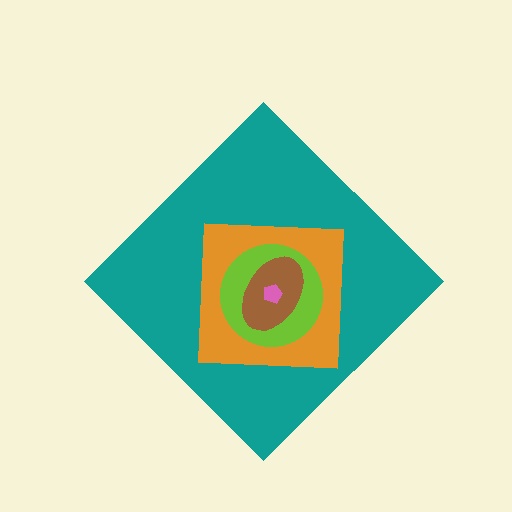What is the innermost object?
The pink pentagon.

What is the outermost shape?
The teal diamond.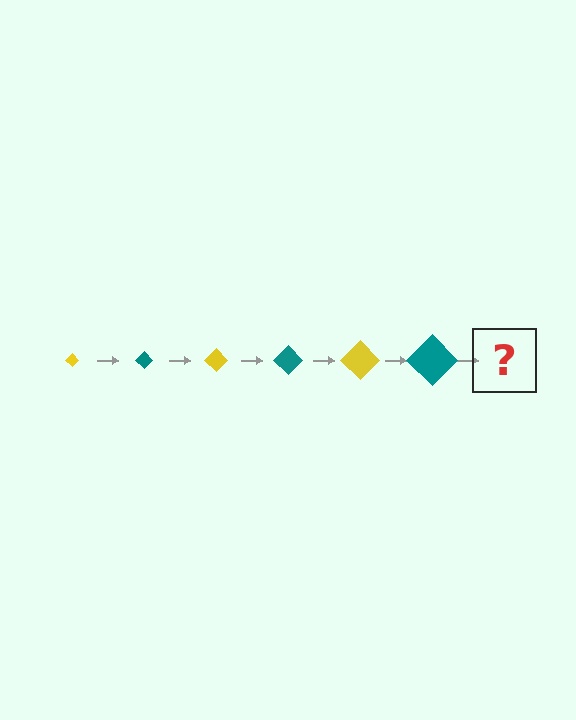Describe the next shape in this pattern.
It should be a yellow diamond, larger than the previous one.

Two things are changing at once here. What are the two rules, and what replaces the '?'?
The two rules are that the diamond grows larger each step and the color cycles through yellow and teal. The '?' should be a yellow diamond, larger than the previous one.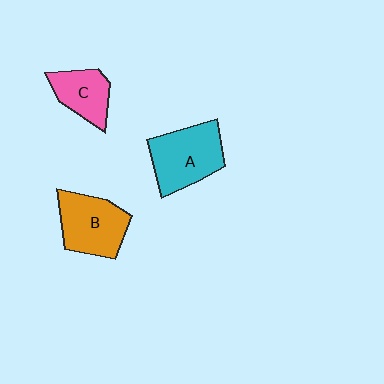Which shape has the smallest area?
Shape C (pink).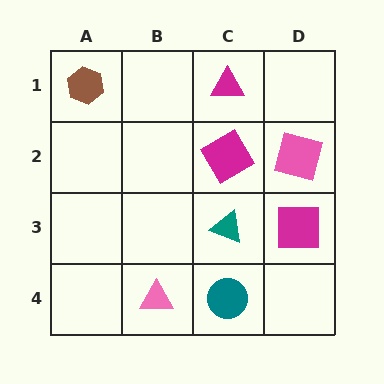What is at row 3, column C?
A teal triangle.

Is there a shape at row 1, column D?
No, that cell is empty.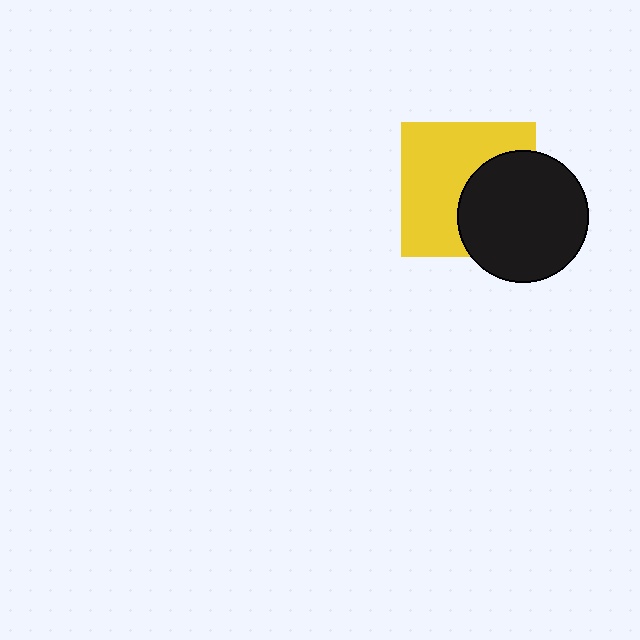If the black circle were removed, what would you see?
You would see the complete yellow square.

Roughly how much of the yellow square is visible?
About half of it is visible (roughly 60%).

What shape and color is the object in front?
The object in front is a black circle.